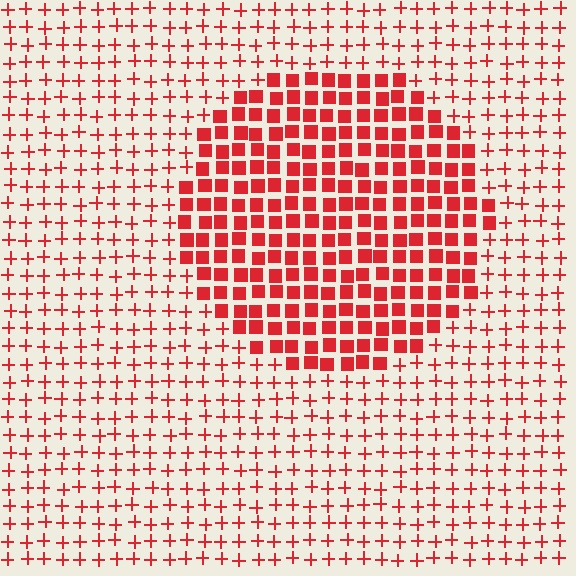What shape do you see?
I see a circle.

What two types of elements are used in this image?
The image uses squares inside the circle region and plus signs outside it.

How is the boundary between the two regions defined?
The boundary is defined by a change in element shape: squares inside vs. plus signs outside. All elements share the same color and spacing.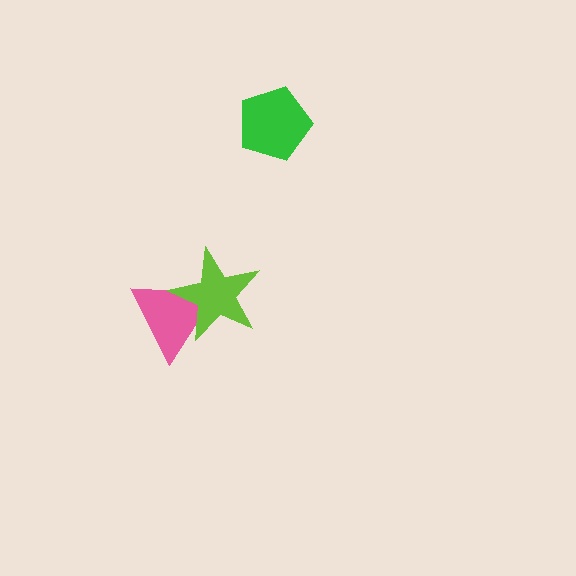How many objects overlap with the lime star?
1 object overlaps with the lime star.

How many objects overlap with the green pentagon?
0 objects overlap with the green pentagon.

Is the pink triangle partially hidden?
Yes, it is partially covered by another shape.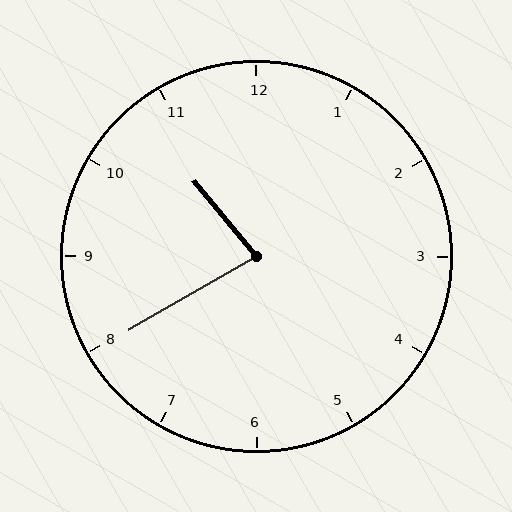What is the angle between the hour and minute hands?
Approximately 80 degrees.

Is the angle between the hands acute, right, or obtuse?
It is acute.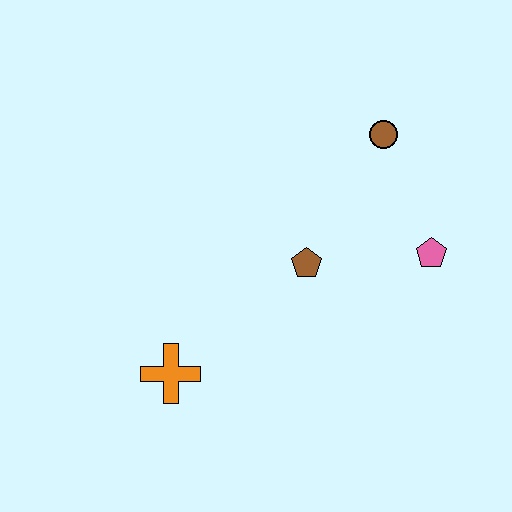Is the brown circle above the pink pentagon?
Yes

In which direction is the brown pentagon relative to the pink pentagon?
The brown pentagon is to the left of the pink pentagon.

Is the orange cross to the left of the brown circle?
Yes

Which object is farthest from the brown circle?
The orange cross is farthest from the brown circle.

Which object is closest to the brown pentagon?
The pink pentagon is closest to the brown pentagon.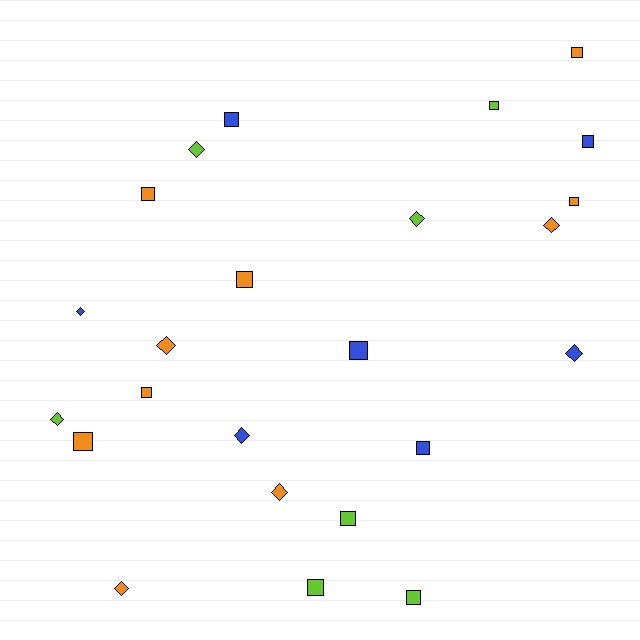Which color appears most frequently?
Orange, with 10 objects.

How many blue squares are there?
There are 4 blue squares.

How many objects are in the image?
There are 24 objects.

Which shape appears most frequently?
Square, with 14 objects.